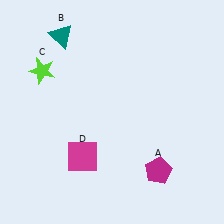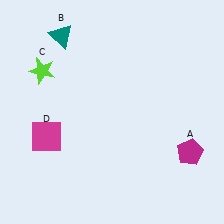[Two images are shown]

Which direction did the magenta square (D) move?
The magenta square (D) moved left.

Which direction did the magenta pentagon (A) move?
The magenta pentagon (A) moved right.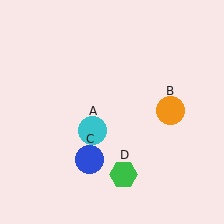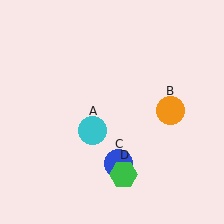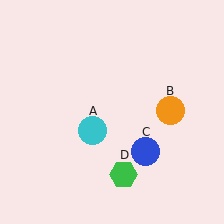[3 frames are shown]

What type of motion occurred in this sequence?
The blue circle (object C) rotated counterclockwise around the center of the scene.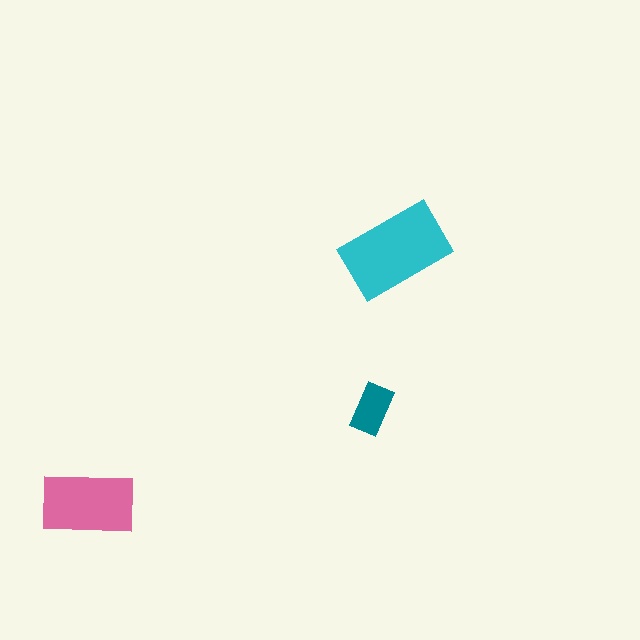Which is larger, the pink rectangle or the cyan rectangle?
The cyan one.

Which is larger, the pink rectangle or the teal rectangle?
The pink one.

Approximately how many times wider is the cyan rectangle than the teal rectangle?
About 2 times wider.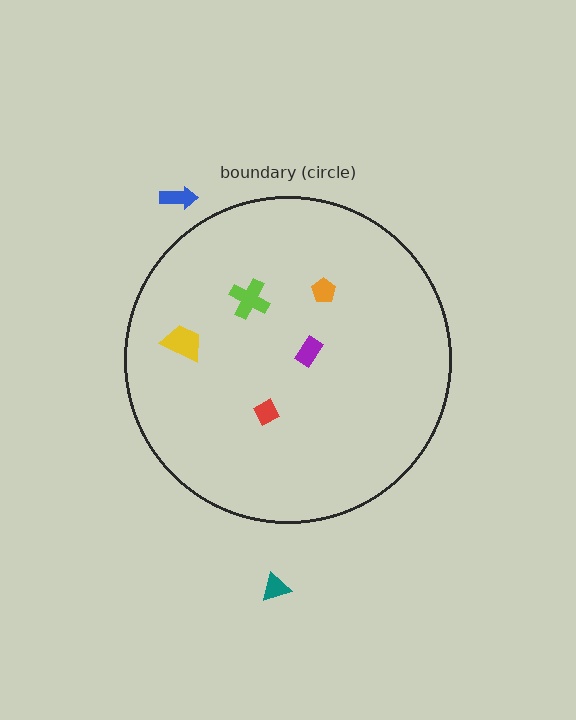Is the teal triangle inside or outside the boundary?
Outside.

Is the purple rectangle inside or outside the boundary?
Inside.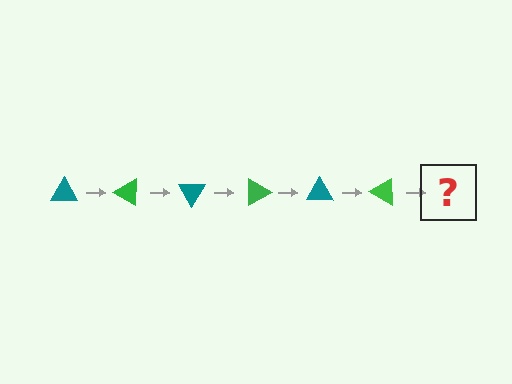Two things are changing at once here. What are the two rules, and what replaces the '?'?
The two rules are that it rotates 30 degrees each step and the color cycles through teal and green. The '?' should be a teal triangle, rotated 180 degrees from the start.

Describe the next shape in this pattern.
It should be a teal triangle, rotated 180 degrees from the start.